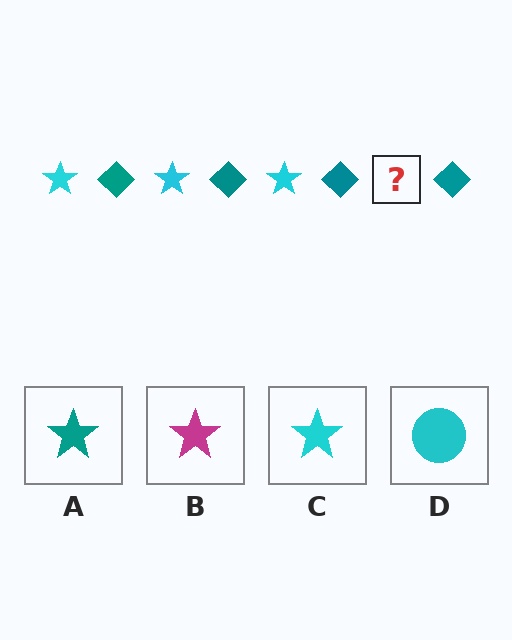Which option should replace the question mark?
Option C.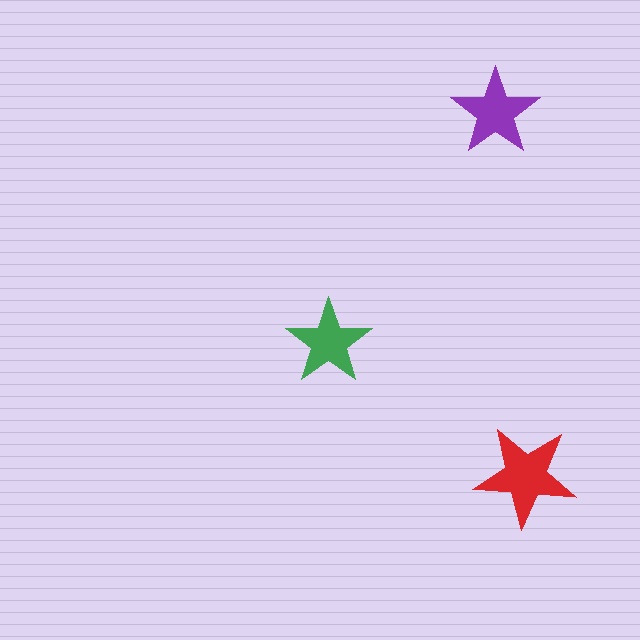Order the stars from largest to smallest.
the red one, the purple one, the green one.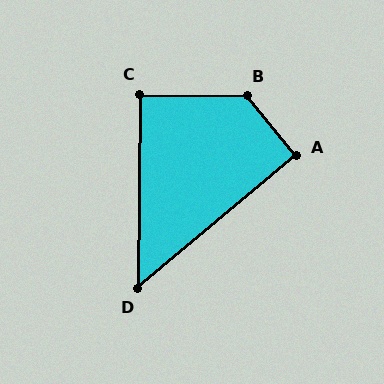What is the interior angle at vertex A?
Approximately 90 degrees (approximately right).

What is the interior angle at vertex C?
Approximately 90 degrees (approximately right).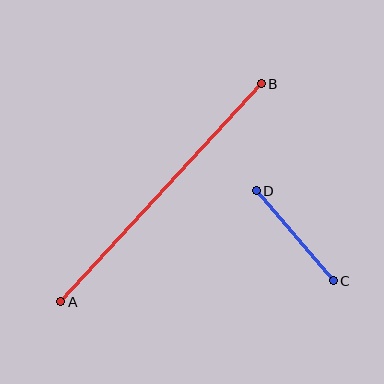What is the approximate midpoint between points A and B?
The midpoint is at approximately (161, 193) pixels.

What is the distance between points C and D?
The distance is approximately 118 pixels.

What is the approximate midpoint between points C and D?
The midpoint is at approximately (295, 236) pixels.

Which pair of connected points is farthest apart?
Points A and B are farthest apart.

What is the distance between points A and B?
The distance is approximately 296 pixels.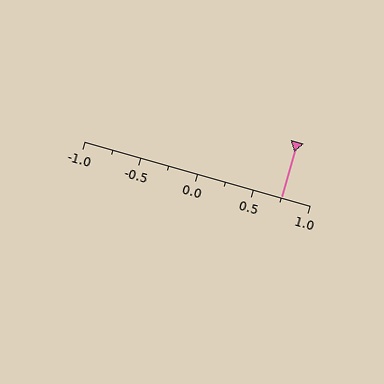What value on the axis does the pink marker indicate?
The marker indicates approximately 0.75.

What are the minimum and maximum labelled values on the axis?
The axis runs from -1.0 to 1.0.